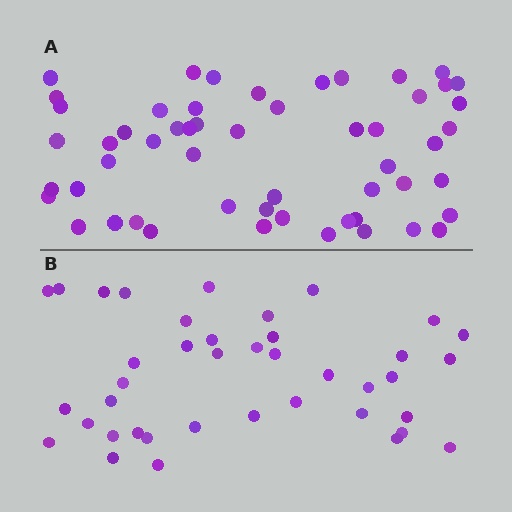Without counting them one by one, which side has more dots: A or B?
Region A (the top region) has more dots.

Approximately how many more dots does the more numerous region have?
Region A has approximately 15 more dots than region B.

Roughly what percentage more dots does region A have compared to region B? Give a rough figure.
About 35% more.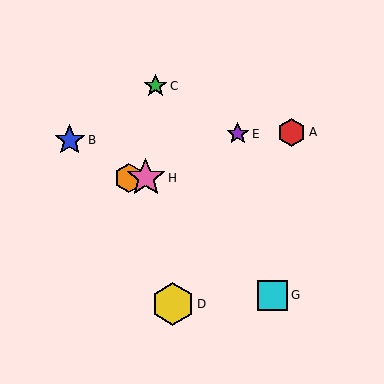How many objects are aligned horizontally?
2 objects (F, H) are aligned horizontally.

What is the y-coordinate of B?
Object B is at y≈140.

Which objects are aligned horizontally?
Objects F, H are aligned horizontally.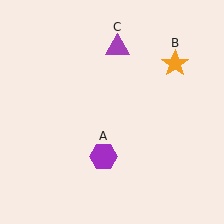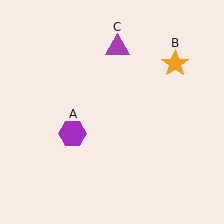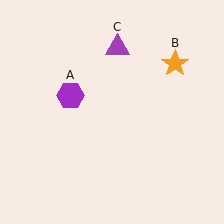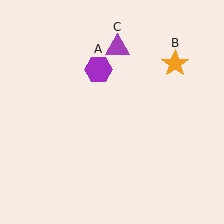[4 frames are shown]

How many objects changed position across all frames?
1 object changed position: purple hexagon (object A).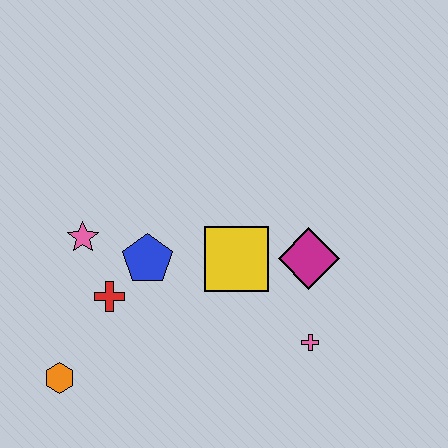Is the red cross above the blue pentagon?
No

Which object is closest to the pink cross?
The magenta diamond is closest to the pink cross.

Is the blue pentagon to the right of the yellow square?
No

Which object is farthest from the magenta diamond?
The orange hexagon is farthest from the magenta diamond.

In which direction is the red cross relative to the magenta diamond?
The red cross is to the left of the magenta diamond.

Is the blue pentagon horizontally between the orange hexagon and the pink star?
No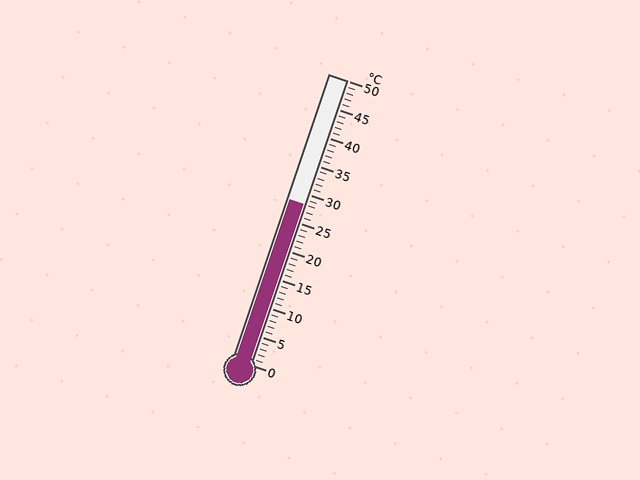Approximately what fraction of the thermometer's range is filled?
The thermometer is filled to approximately 55% of its range.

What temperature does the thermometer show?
The thermometer shows approximately 28°C.